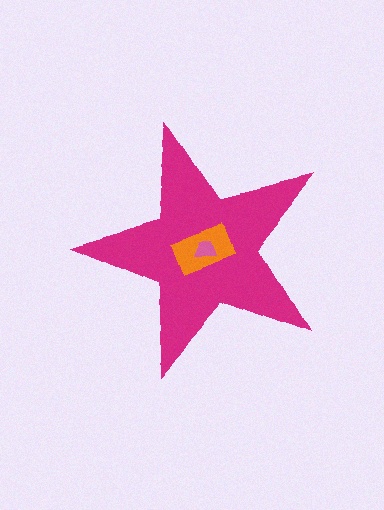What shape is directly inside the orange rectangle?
The pink trapezoid.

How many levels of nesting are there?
3.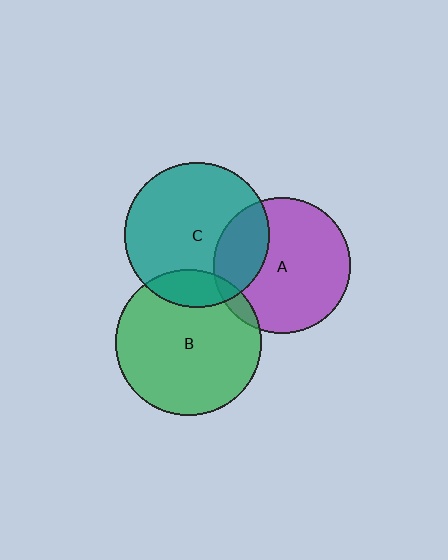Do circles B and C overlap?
Yes.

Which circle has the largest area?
Circle B (green).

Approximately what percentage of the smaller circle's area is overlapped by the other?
Approximately 15%.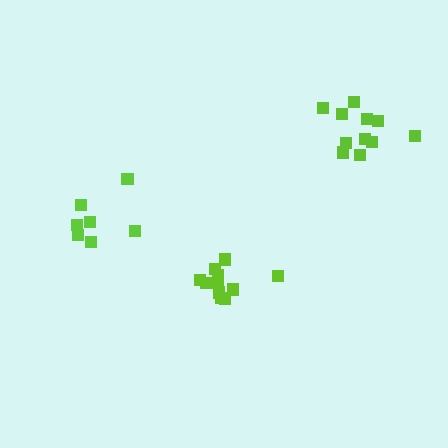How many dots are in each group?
Group 1: 11 dots, Group 2: 11 dots, Group 3: 7 dots (29 total).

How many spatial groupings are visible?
There are 3 spatial groupings.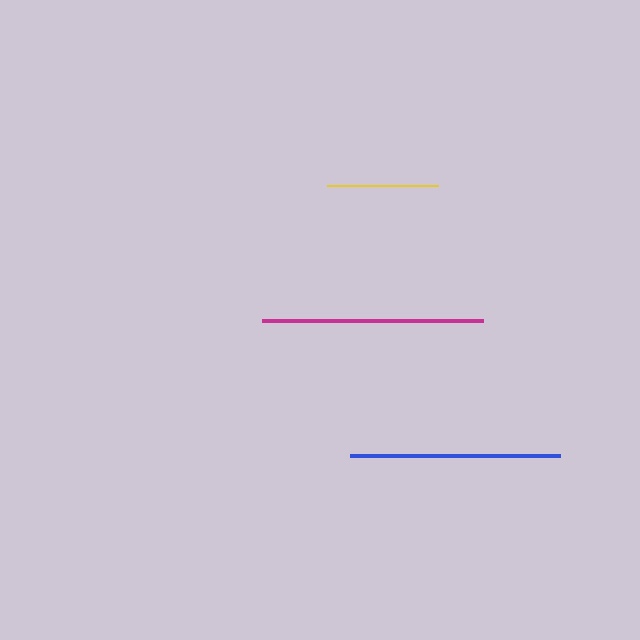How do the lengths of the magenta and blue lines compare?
The magenta and blue lines are approximately the same length.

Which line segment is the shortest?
The yellow line is the shortest at approximately 111 pixels.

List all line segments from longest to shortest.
From longest to shortest: magenta, blue, yellow.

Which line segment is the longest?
The magenta line is the longest at approximately 221 pixels.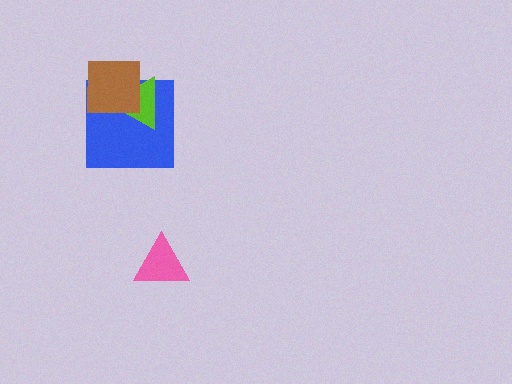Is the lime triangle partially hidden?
Yes, it is partially covered by another shape.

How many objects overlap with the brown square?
2 objects overlap with the brown square.